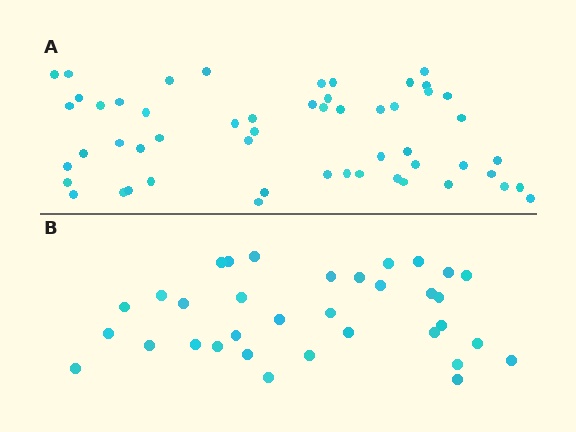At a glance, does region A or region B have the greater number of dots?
Region A (the top region) has more dots.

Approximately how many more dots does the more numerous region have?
Region A has approximately 20 more dots than region B.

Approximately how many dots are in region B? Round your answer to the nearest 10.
About 30 dots. (The exact count is 34, which rounds to 30.)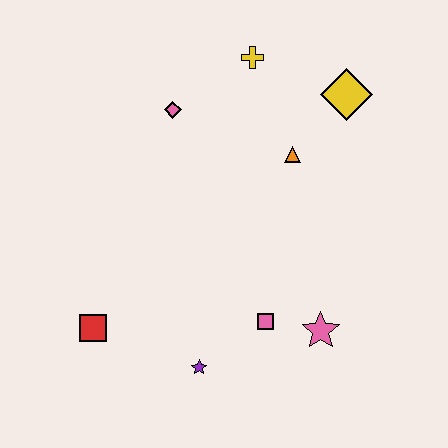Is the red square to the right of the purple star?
No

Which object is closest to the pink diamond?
The yellow cross is closest to the pink diamond.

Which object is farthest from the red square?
The yellow diamond is farthest from the red square.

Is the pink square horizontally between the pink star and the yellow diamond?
No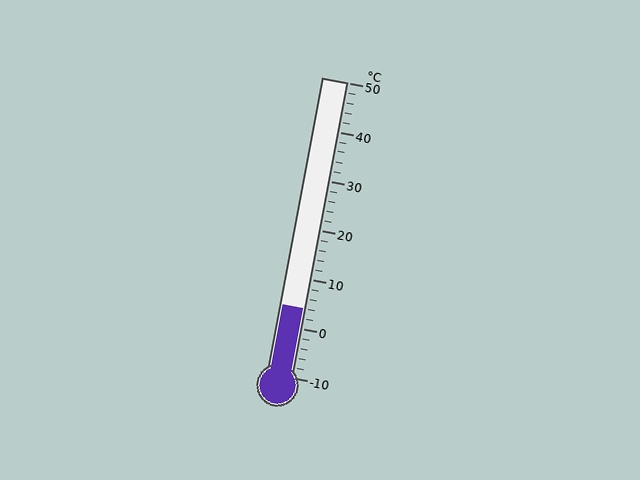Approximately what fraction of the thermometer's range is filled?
The thermometer is filled to approximately 25% of its range.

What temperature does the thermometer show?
The thermometer shows approximately 4°C.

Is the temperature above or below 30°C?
The temperature is below 30°C.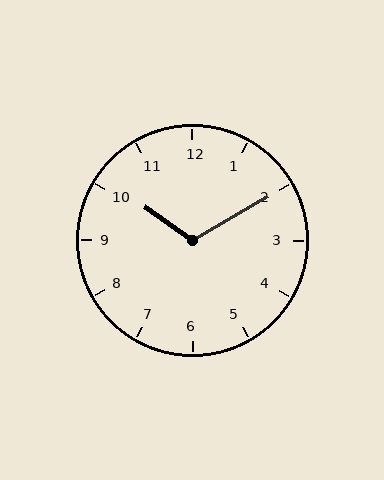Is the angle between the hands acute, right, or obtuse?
It is obtuse.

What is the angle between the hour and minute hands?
Approximately 115 degrees.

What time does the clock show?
10:10.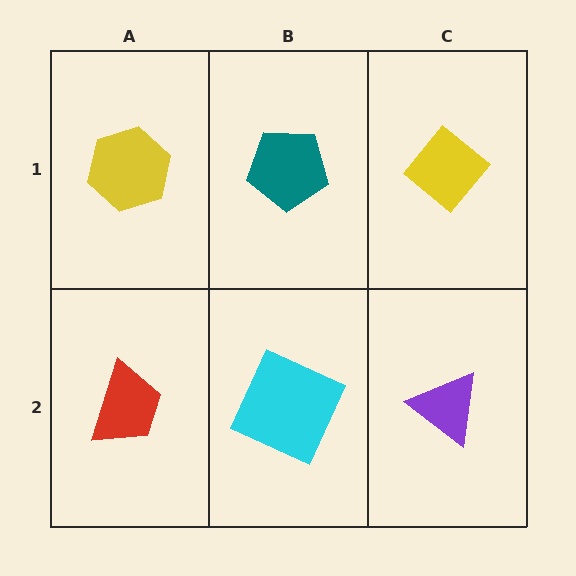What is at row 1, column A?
A yellow hexagon.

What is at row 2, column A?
A red trapezoid.